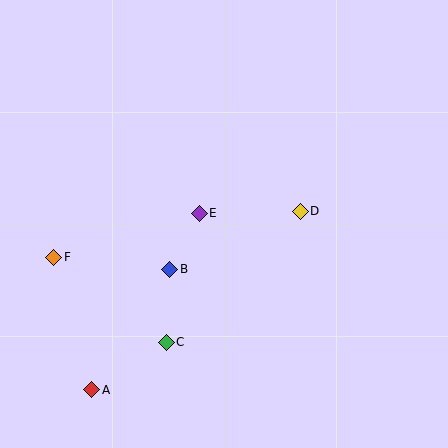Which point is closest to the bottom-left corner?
Point A is closest to the bottom-left corner.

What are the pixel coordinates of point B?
Point B is at (170, 269).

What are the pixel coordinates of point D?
Point D is at (300, 211).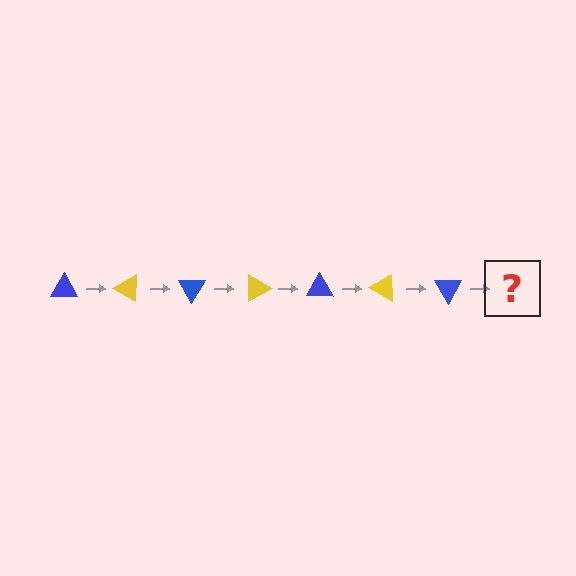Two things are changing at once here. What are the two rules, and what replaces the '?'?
The two rules are that it rotates 30 degrees each step and the color cycles through blue and yellow. The '?' should be a yellow triangle, rotated 210 degrees from the start.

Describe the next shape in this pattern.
It should be a yellow triangle, rotated 210 degrees from the start.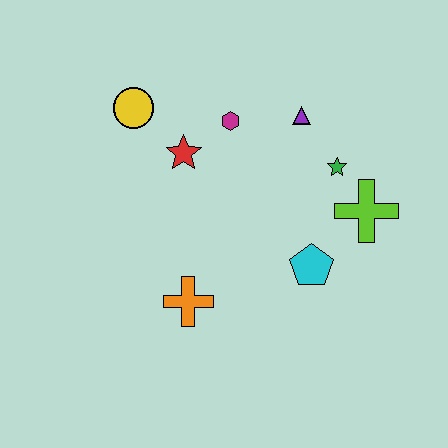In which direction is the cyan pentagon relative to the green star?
The cyan pentagon is below the green star.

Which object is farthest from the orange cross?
The purple triangle is farthest from the orange cross.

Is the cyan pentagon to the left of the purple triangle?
No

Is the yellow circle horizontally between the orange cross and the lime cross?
No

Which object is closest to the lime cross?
The green star is closest to the lime cross.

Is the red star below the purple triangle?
Yes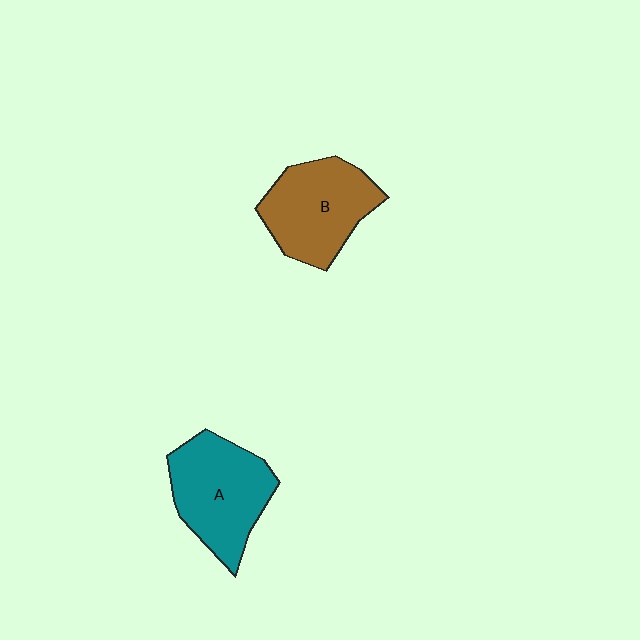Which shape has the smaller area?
Shape B (brown).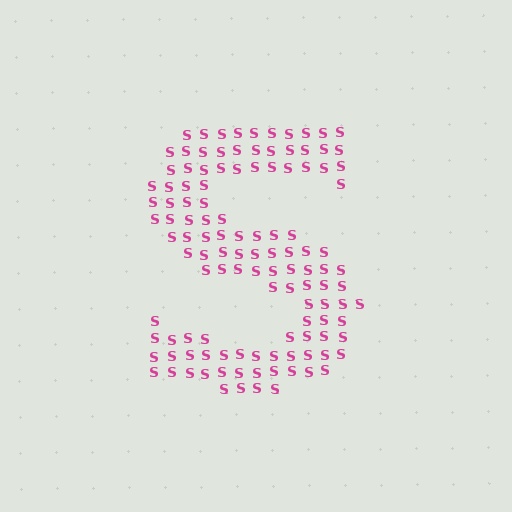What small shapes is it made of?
It is made of small letter S's.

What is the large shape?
The large shape is the letter S.